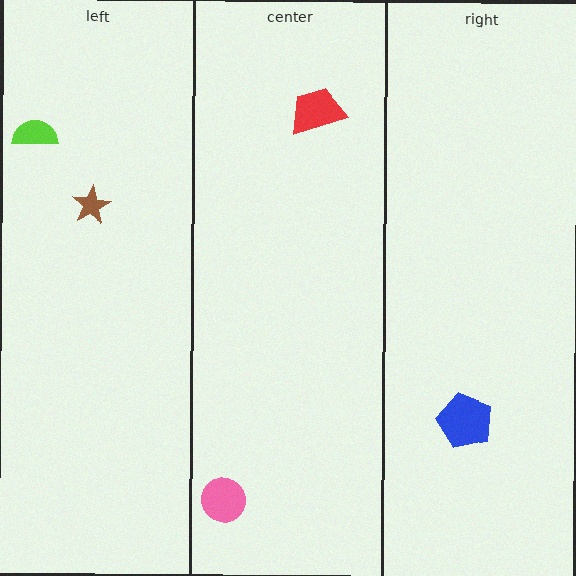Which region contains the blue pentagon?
The right region.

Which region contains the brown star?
The left region.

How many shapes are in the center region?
2.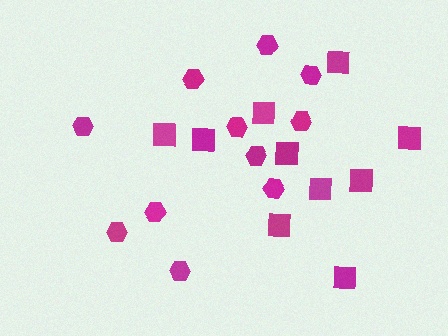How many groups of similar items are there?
There are 2 groups: one group of hexagons (11) and one group of squares (10).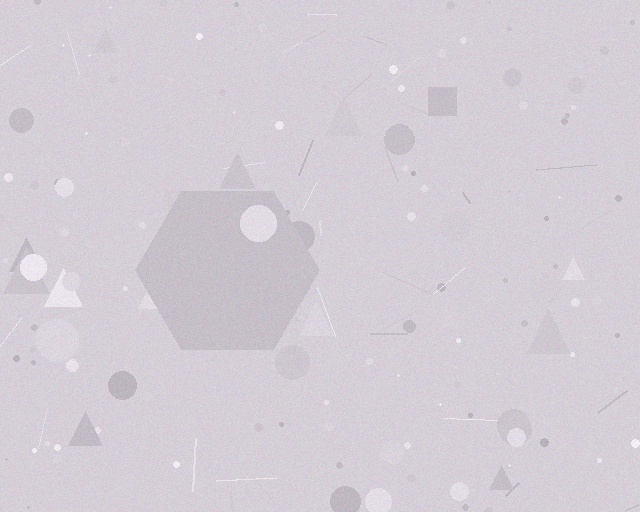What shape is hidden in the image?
A hexagon is hidden in the image.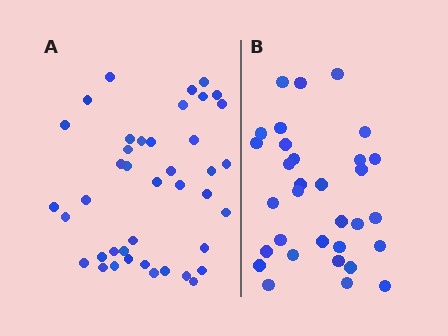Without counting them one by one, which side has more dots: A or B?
Region A (the left region) has more dots.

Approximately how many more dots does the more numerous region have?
Region A has roughly 8 or so more dots than region B.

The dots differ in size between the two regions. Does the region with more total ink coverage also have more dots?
No. Region B has more total ink coverage because its dots are larger, but region A actually contains more individual dots. Total area can be misleading — the number of items is what matters here.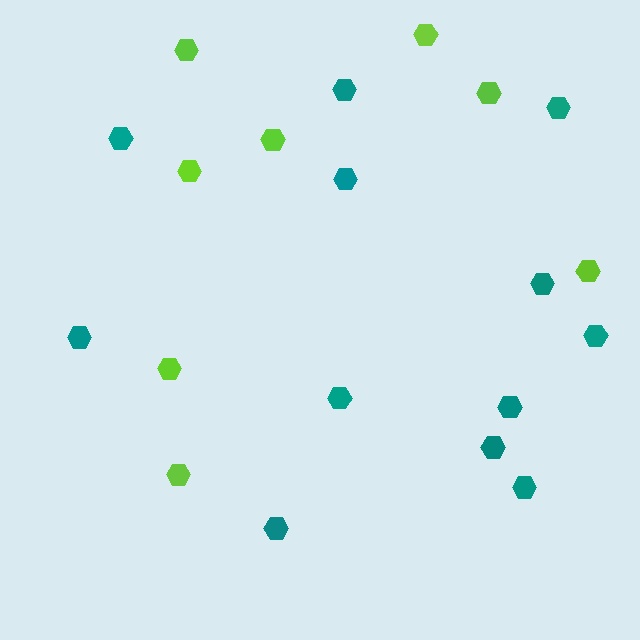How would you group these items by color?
There are 2 groups: one group of lime hexagons (8) and one group of teal hexagons (12).